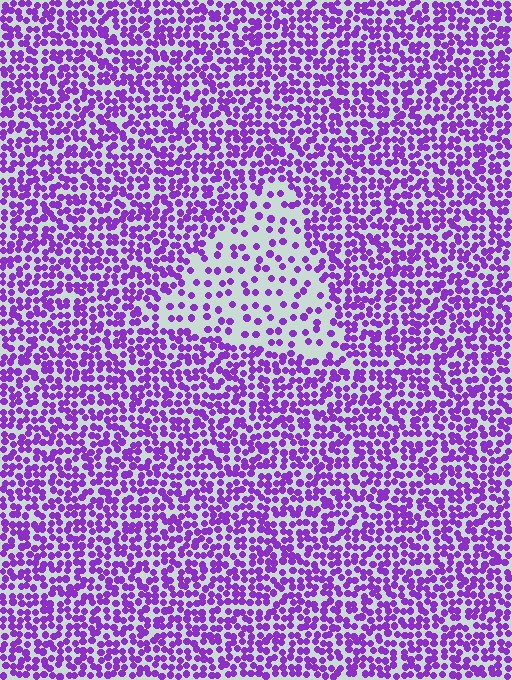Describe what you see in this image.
The image contains small purple elements arranged at two different densities. A triangle-shaped region is visible where the elements are less densely packed than the surrounding area.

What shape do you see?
I see a triangle.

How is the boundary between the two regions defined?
The boundary is defined by a change in element density (approximately 2.5x ratio). All elements are the same color, size, and shape.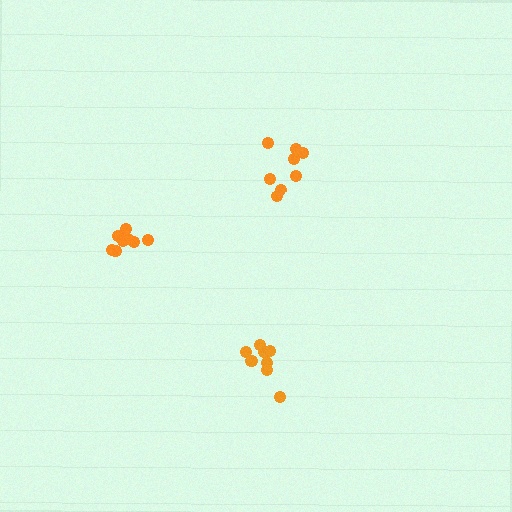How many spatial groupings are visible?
There are 3 spatial groupings.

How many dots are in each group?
Group 1: 9 dots, Group 2: 8 dots, Group 3: 8 dots (25 total).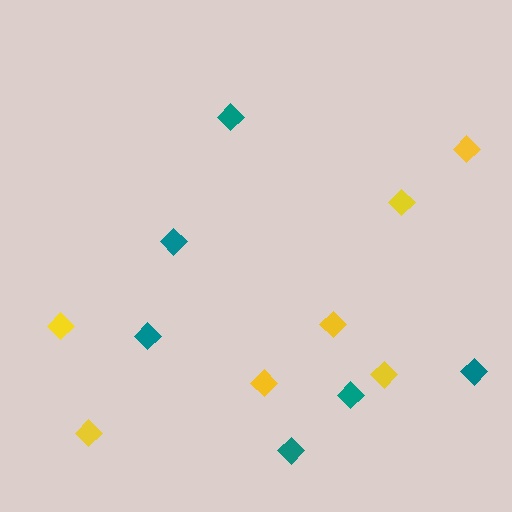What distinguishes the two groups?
There are 2 groups: one group of teal diamonds (6) and one group of yellow diamonds (7).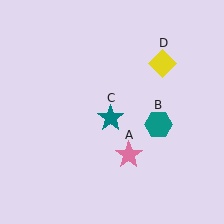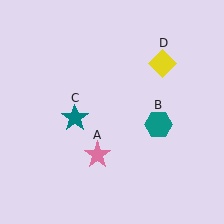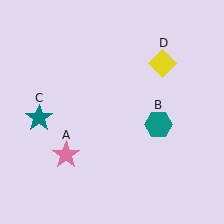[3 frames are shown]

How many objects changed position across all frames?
2 objects changed position: pink star (object A), teal star (object C).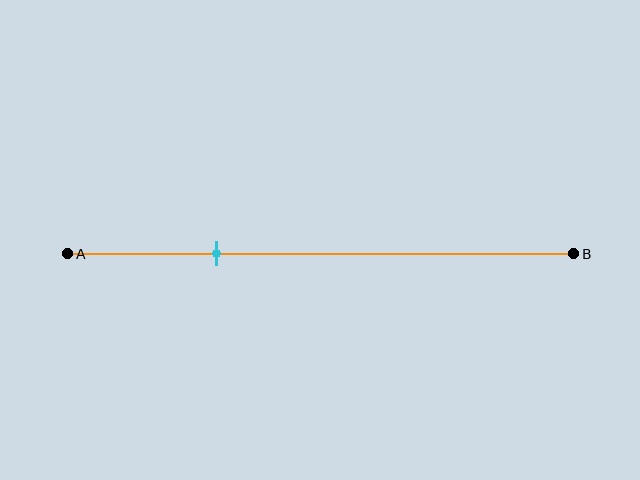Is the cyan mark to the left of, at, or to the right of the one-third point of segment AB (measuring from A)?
The cyan mark is to the left of the one-third point of segment AB.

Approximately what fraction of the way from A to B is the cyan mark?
The cyan mark is approximately 30% of the way from A to B.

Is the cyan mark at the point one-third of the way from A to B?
No, the mark is at about 30% from A, not at the 33% one-third point.